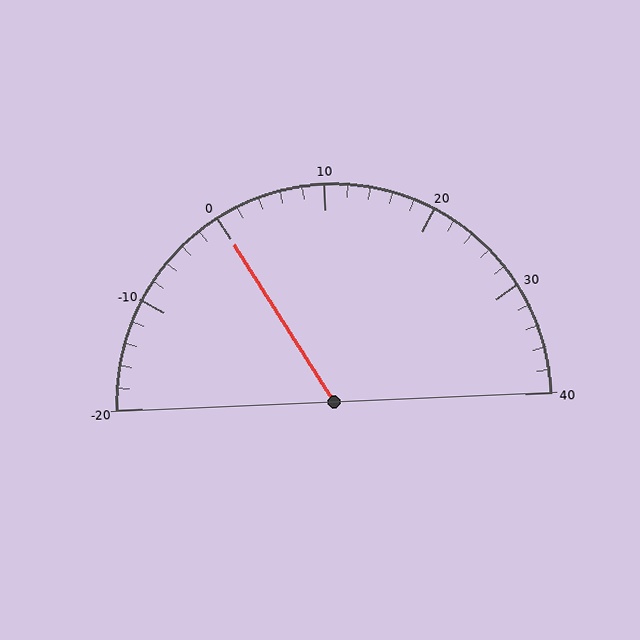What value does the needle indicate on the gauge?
The needle indicates approximately 0.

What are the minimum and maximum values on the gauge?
The gauge ranges from -20 to 40.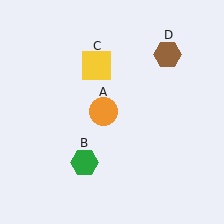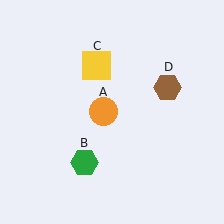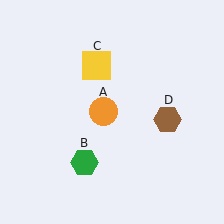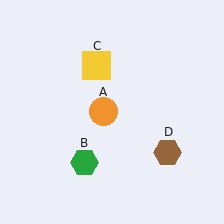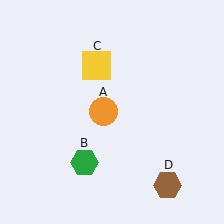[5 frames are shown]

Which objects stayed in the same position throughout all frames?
Orange circle (object A) and green hexagon (object B) and yellow square (object C) remained stationary.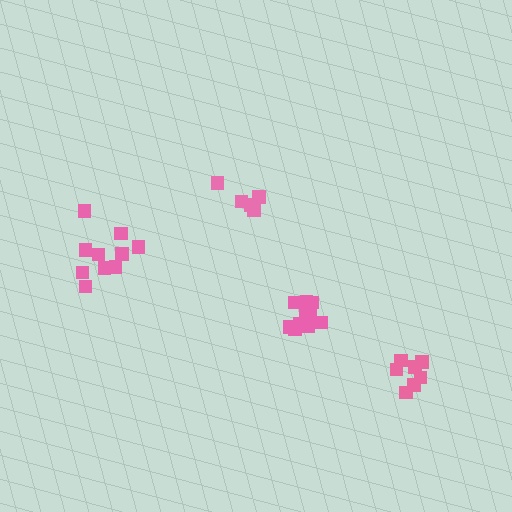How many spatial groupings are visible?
There are 4 spatial groupings.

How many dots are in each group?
Group 1: 5 dots, Group 2: 7 dots, Group 3: 11 dots, Group 4: 10 dots (33 total).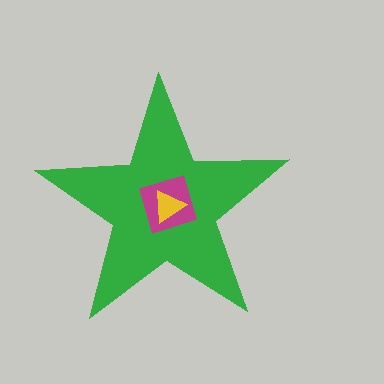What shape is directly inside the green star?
The magenta square.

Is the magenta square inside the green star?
Yes.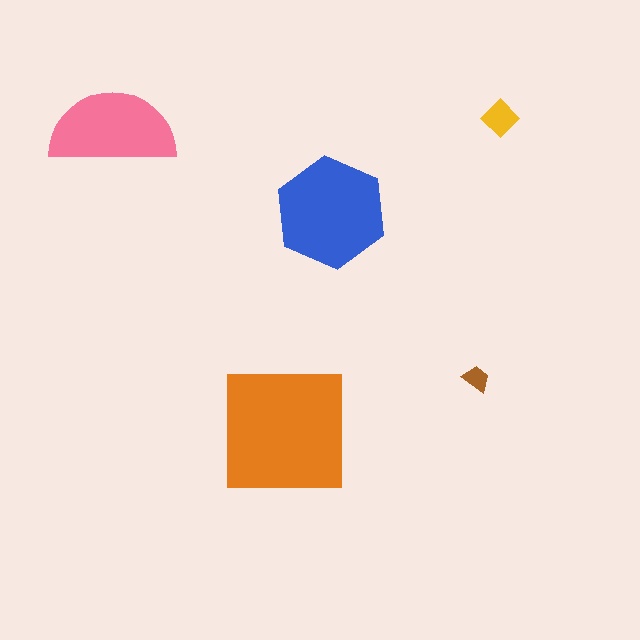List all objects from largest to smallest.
The orange square, the blue hexagon, the pink semicircle, the yellow diamond, the brown trapezoid.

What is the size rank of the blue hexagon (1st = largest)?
2nd.